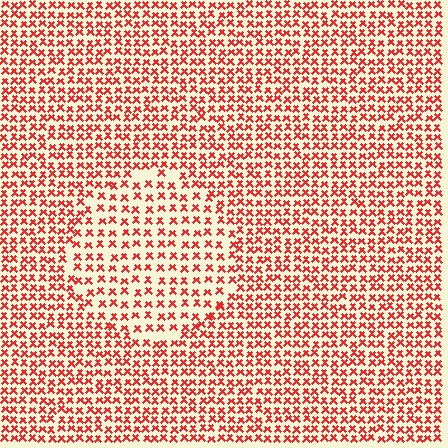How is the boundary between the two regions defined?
The boundary is defined by a change in element density (approximately 1.6x ratio). All elements are the same color, size, and shape.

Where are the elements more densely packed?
The elements are more densely packed outside the circle boundary.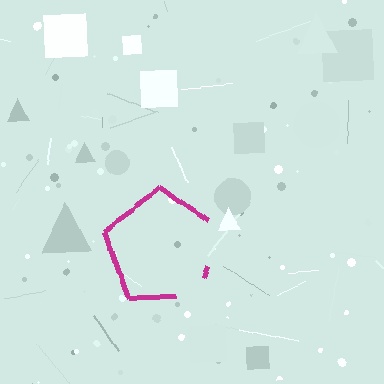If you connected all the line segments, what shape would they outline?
They would outline a pentagon.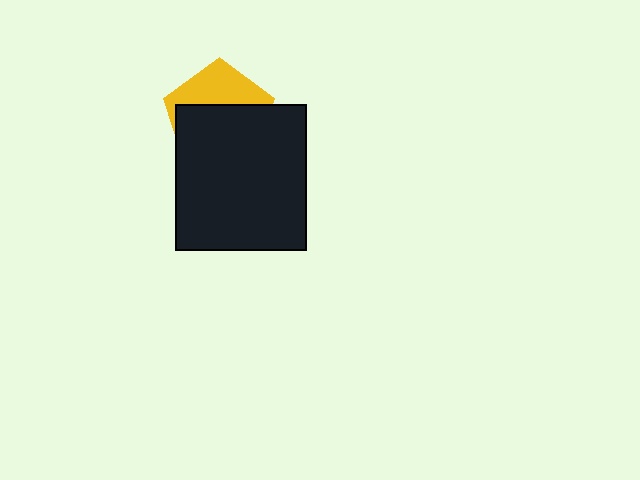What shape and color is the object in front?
The object in front is a black rectangle.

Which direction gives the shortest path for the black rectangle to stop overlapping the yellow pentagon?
Moving down gives the shortest separation.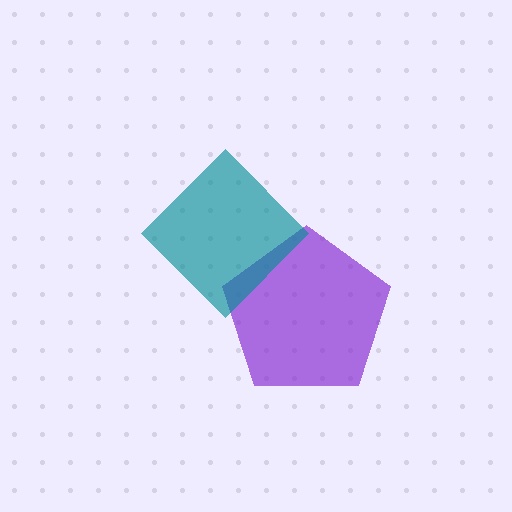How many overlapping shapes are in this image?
There are 2 overlapping shapes in the image.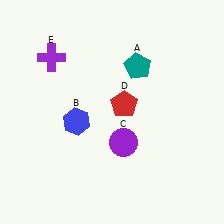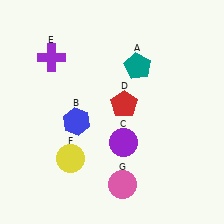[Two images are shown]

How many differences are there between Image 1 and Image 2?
There are 2 differences between the two images.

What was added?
A yellow circle (F), a pink circle (G) were added in Image 2.